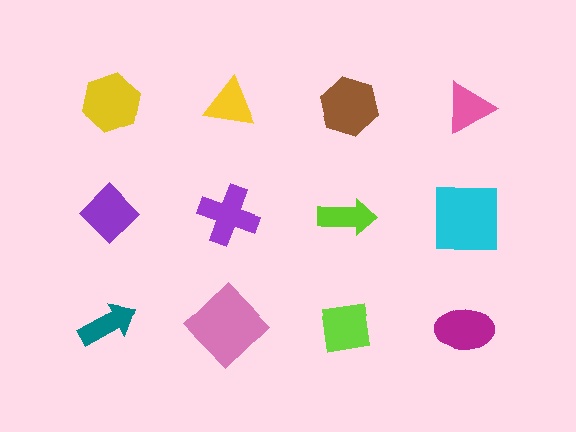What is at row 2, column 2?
A purple cross.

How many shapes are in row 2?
4 shapes.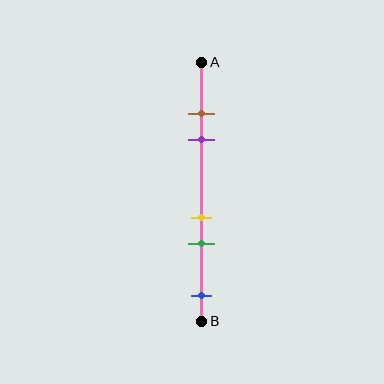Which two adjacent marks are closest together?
The brown and purple marks are the closest adjacent pair.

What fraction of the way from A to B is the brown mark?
The brown mark is approximately 20% (0.2) of the way from A to B.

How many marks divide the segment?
There are 5 marks dividing the segment.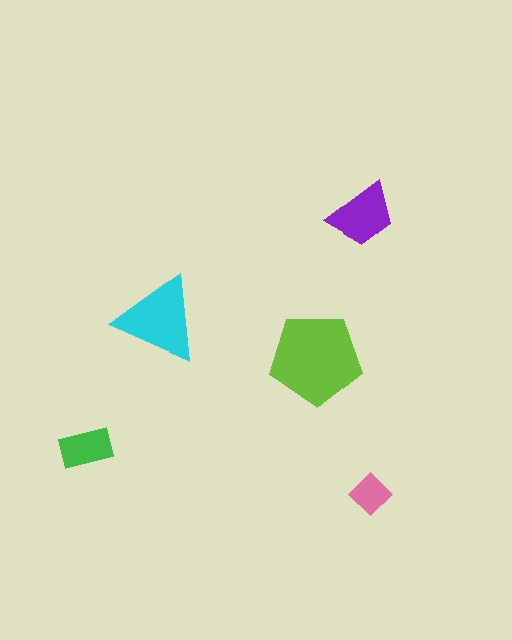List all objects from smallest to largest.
The pink diamond, the green rectangle, the purple trapezoid, the cyan triangle, the lime pentagon.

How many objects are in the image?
There are 5 objects in the image.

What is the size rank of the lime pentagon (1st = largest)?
1st.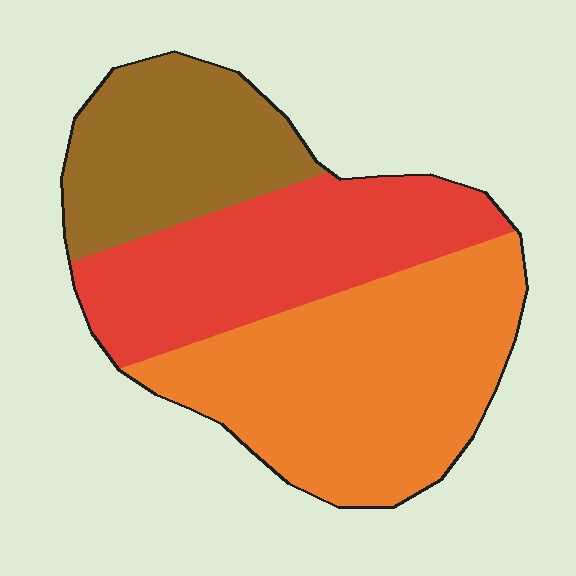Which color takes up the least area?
Brown, at roughly 25%.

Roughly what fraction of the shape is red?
Red covers around 30% of the shape.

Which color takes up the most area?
Orange, at roughly 45%.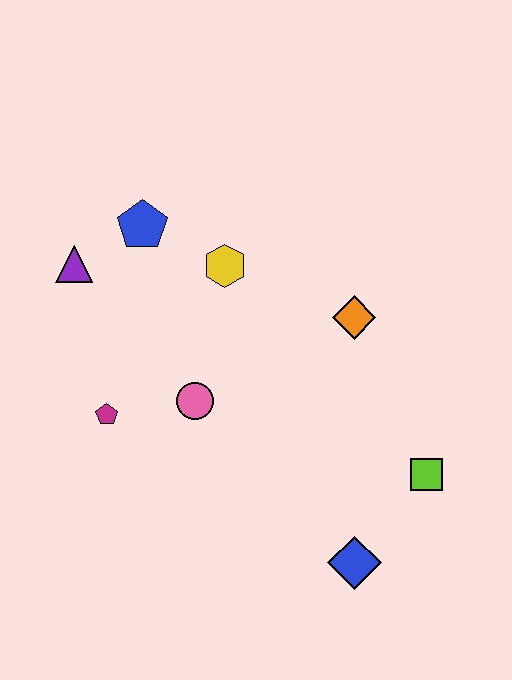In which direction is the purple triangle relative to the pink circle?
The purple triangle is above the pink circle.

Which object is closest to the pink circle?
The magenta pentagon is closest to the pink circle.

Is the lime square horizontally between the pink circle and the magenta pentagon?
No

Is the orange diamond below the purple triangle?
Yes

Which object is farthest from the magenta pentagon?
The lime square is farthest from the magenta pentagon.